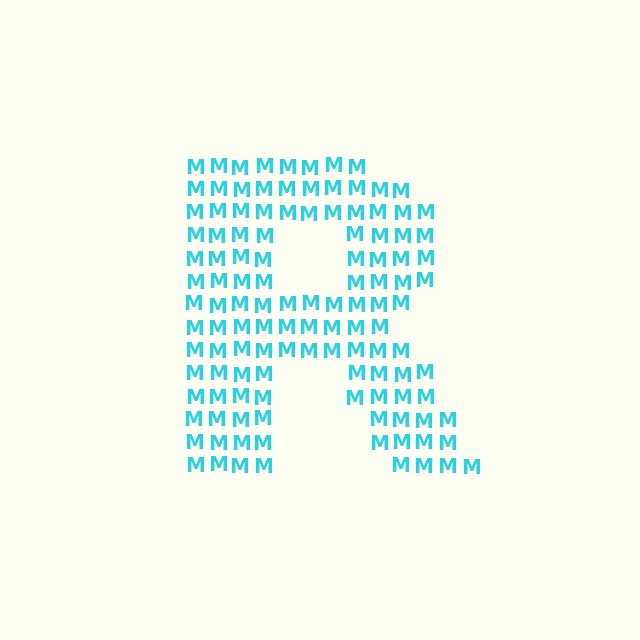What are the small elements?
The small elements are letter M's.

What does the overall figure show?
The overall figure shows the letter R.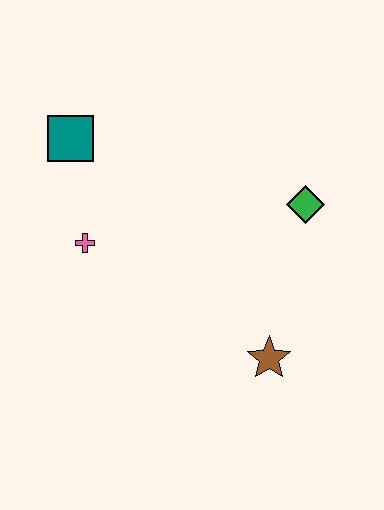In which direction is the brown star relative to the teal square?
The brown star is below the teal square.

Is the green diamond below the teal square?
Yes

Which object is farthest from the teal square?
The brown star is farthest from the teal square.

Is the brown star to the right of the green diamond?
No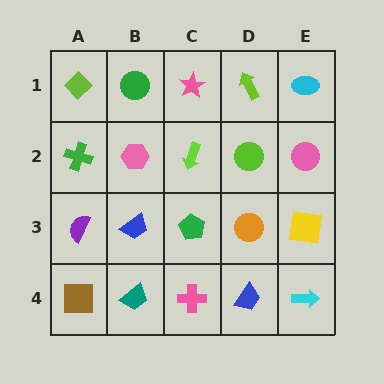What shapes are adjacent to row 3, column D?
A lime circle (row 2, column D), a blue trapezoid (row 4, column D), a green pentagon (row 3, column C), a yellow square (row 3, column E).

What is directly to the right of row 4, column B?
A pink cross.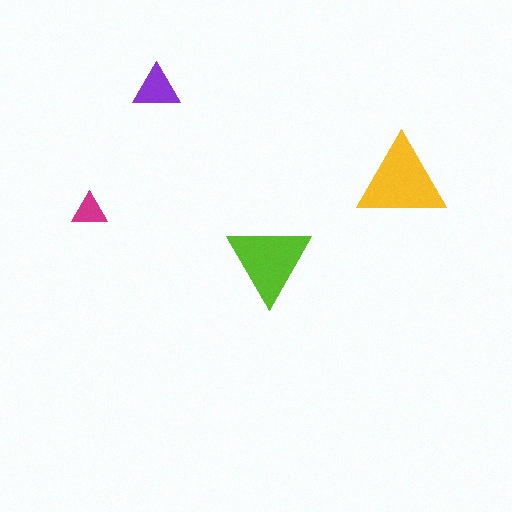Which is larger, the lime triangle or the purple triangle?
The lime one.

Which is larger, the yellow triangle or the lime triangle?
The yellow one.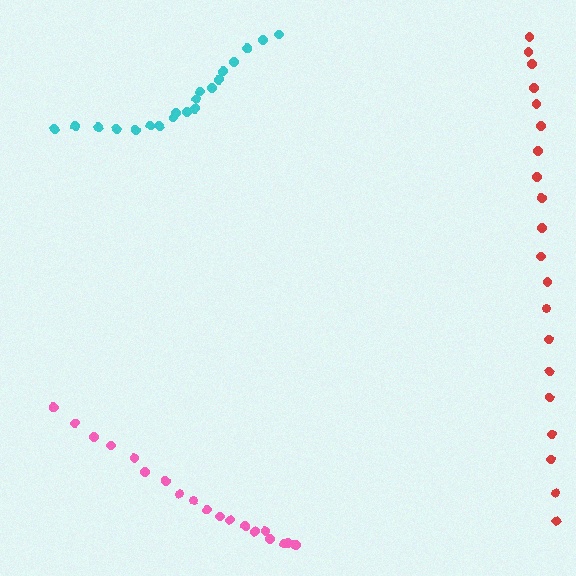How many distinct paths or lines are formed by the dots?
There are 3 distinct paths.